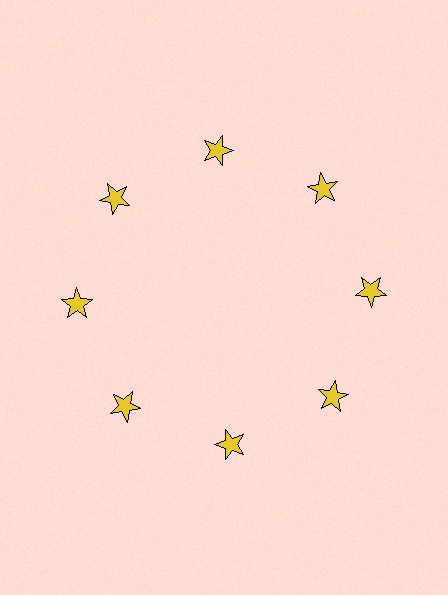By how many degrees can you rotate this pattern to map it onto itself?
The pattern maps onto itself every 45 degrees of rotation.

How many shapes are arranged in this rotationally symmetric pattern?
There are 8 shapes, arranged in 8 groups of 1.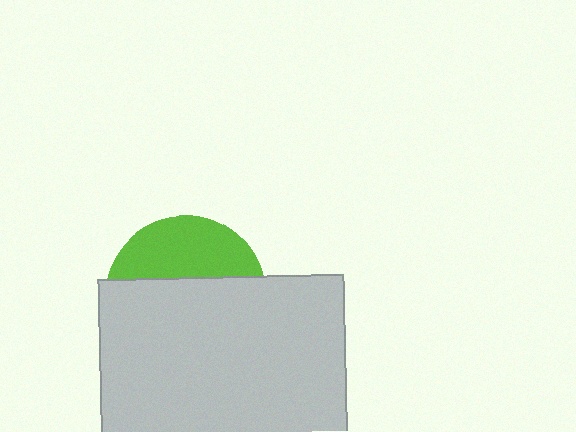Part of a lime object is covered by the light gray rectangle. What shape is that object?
It is a circle.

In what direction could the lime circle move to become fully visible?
The lime circle could move up. That would shift it out from behind the light gray rectangle entirely.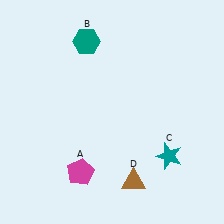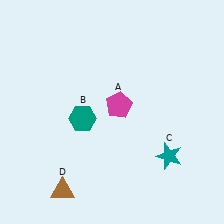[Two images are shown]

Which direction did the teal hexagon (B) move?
The teal hexagon (B) moved down.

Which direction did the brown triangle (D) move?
The brown triangle (D) moved left.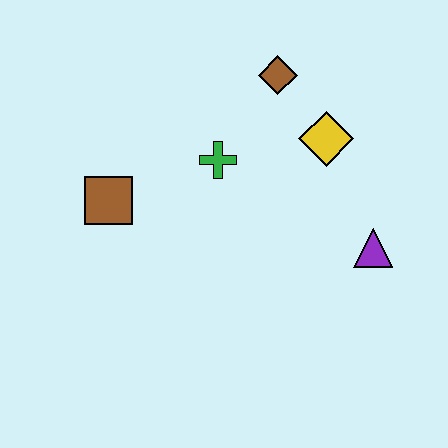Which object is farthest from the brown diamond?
The brown square is farthest from the brown diamond.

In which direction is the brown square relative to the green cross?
The brown square is to the left of the green cross.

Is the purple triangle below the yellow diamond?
Yes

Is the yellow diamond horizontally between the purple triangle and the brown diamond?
Yes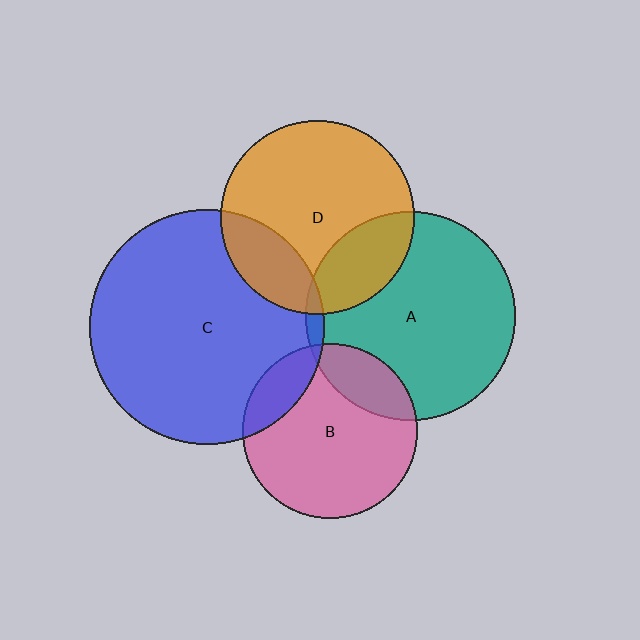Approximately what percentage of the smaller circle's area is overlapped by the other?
Approximately 20%.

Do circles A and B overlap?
Yes.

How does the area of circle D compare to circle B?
Approximately 1.2 times.